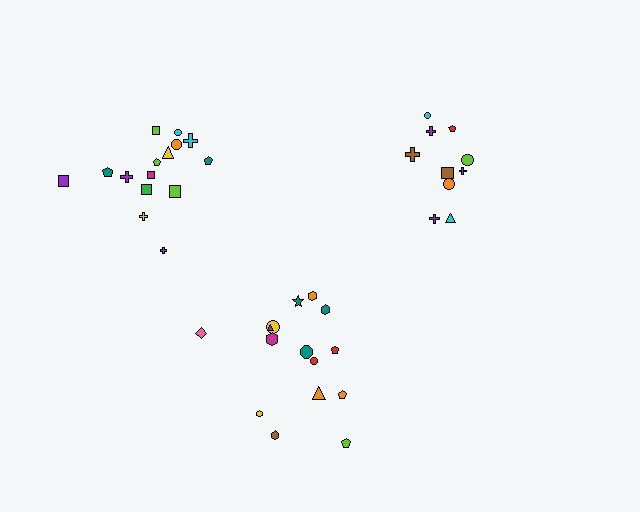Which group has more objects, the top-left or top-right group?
The top-left group.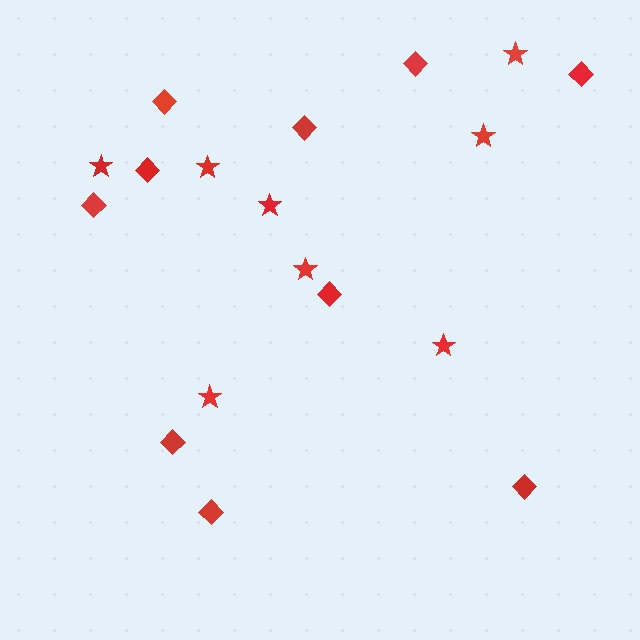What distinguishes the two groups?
There are 2 groups: one group of stars (8) and one group of diamonds (10).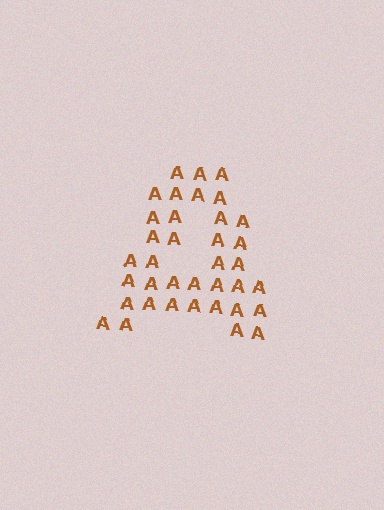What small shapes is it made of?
It is made of small letter A's.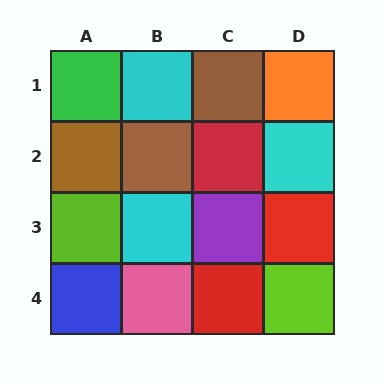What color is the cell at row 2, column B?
Brown.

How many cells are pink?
1 cell is pink.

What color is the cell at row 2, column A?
Brown.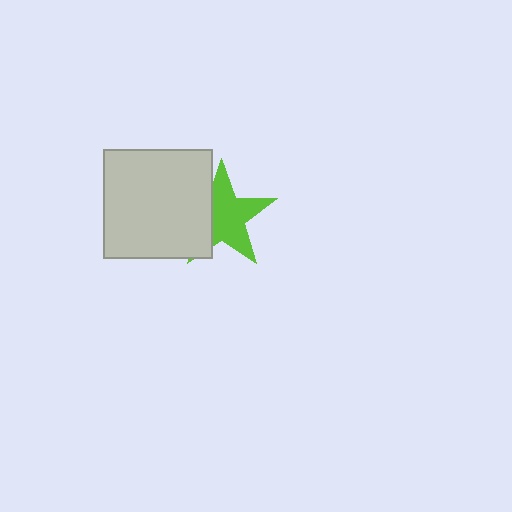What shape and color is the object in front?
The object in front is a light gray square.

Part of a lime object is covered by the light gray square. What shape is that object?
It is a star.